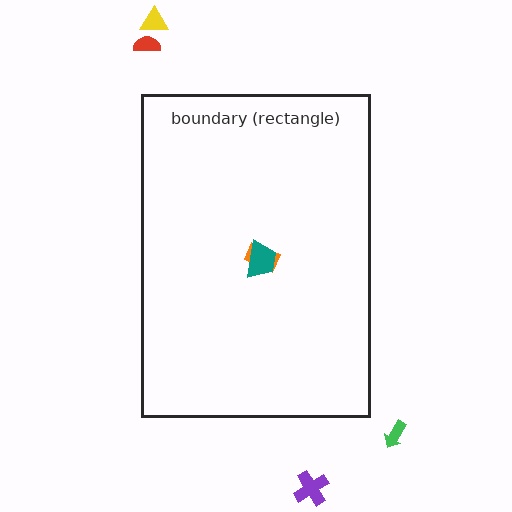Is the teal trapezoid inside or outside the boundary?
Inside.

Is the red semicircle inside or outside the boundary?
Outside.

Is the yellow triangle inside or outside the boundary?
Outside.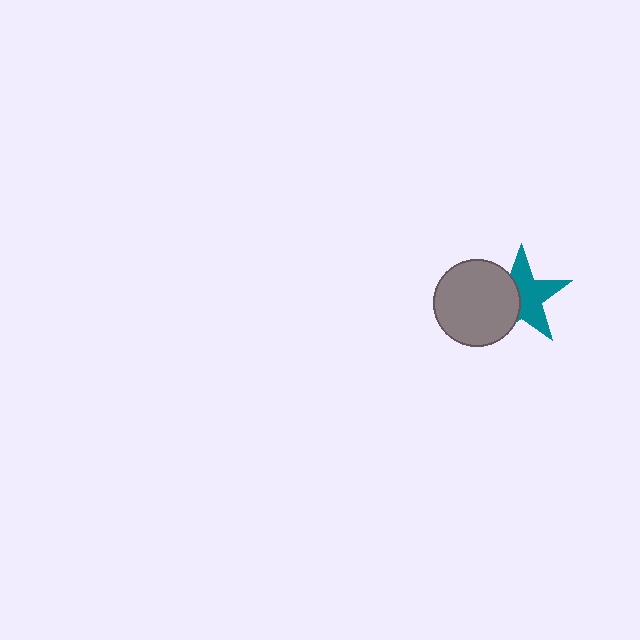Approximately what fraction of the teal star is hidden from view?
Roughly 42% of the teal star is hidden behind the gray circle.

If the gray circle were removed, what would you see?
You would see the complete teal star.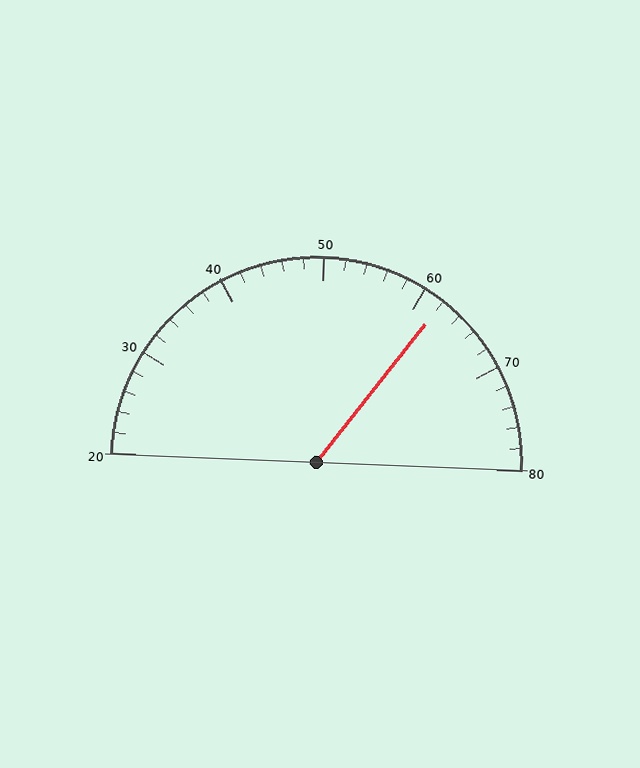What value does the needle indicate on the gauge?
The needle indicates approximately 62.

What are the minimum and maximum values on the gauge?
The gauge ranges from 20 to 80.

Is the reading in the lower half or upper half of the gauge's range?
The reading is in the upper half of the range (20 to 80).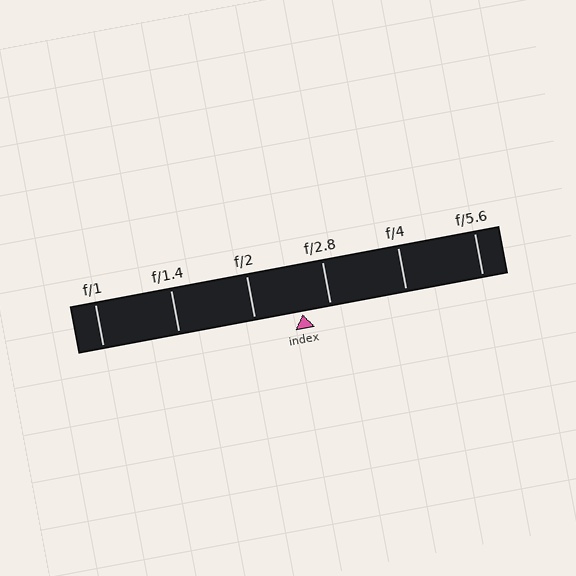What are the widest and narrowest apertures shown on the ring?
The widest aperture shown is f/1 and the narrowest is f/5.6.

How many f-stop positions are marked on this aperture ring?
There are 6 f-stop positions marked.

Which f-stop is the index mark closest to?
The index mark is closest to f/2.8.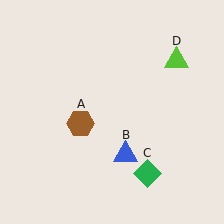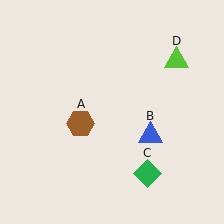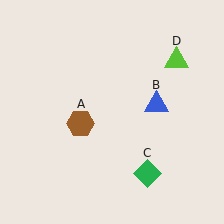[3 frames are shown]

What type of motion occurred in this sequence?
The blue triangle (object B) rotated counterclockwise around the center of the scene.